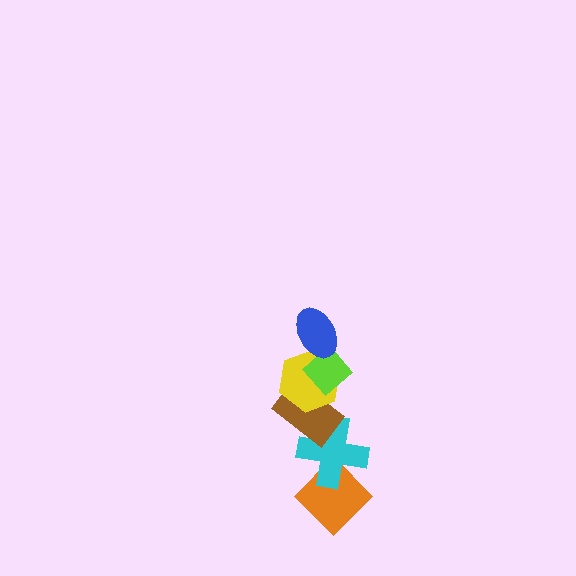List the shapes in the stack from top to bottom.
From top to bottom: the blue ellipse, the lime diamond, the yellow hexagon, the brown rectangle, the cyan cross, the orange diamond.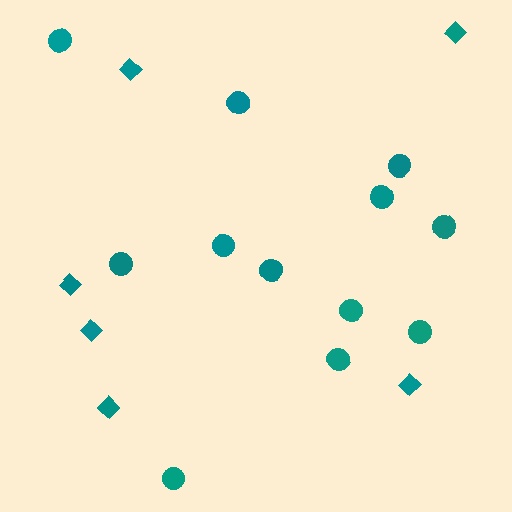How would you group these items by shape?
There are 2 groups: one group of diamonds (6) and one group of circles (12).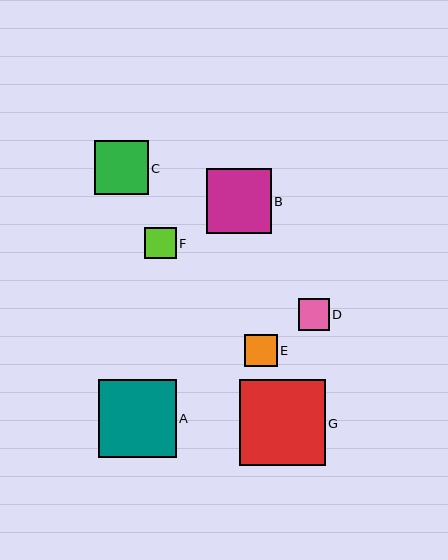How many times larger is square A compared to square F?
Square A is approximately 2.5 times the size of square F.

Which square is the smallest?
Square D is the smallest with a size of approximately 31 pixels.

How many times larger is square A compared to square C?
Square A is approximately 1.4 times the size of square C.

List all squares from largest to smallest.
From largest to smallest: G, A, B, C, E, F, D.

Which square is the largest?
Square G is the largest with a size of approximately 86 pixels.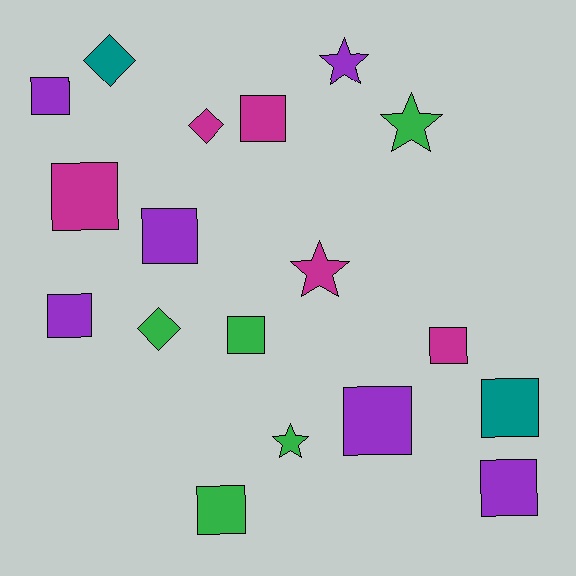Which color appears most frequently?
Purple, with 6 objects.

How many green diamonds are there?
There is 1 green diamond.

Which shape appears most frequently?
Square, with 11 objects.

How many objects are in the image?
There are 18 objects.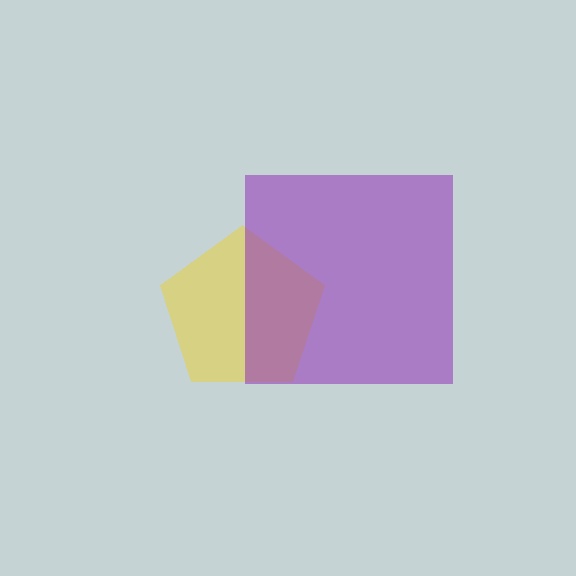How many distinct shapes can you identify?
There are 2 distinct shapes: a yellow pentagon, a purple square.